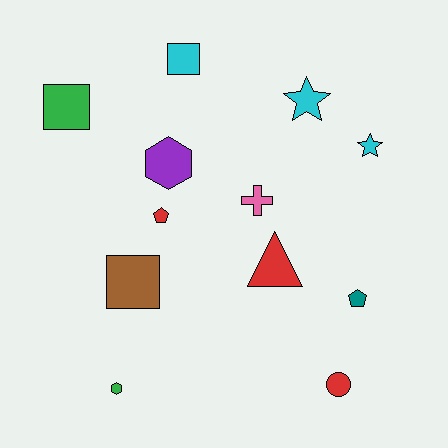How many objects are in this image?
There are 12 objects.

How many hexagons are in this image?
There are 2 hexagons.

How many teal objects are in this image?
There is 1 teal object.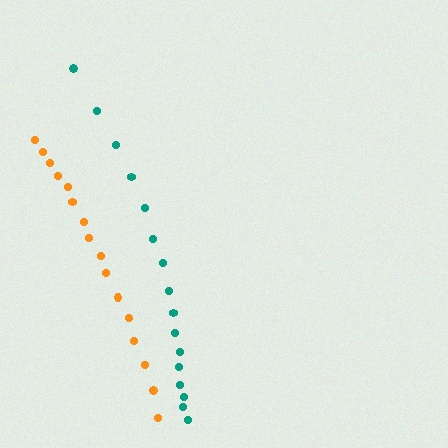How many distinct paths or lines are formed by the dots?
There are 2 distinct paths.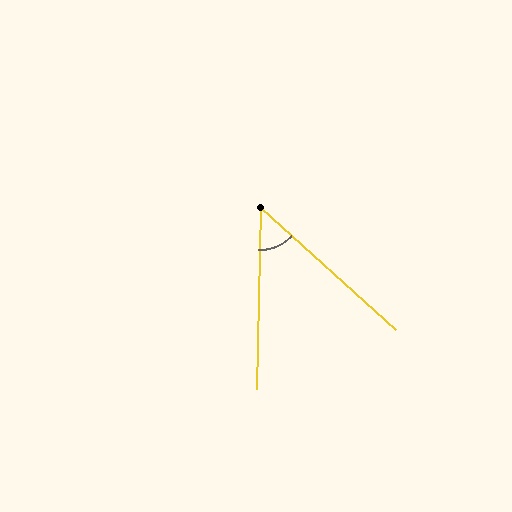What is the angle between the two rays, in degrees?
Approximately 49 degrees.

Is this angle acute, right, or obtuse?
It is acute.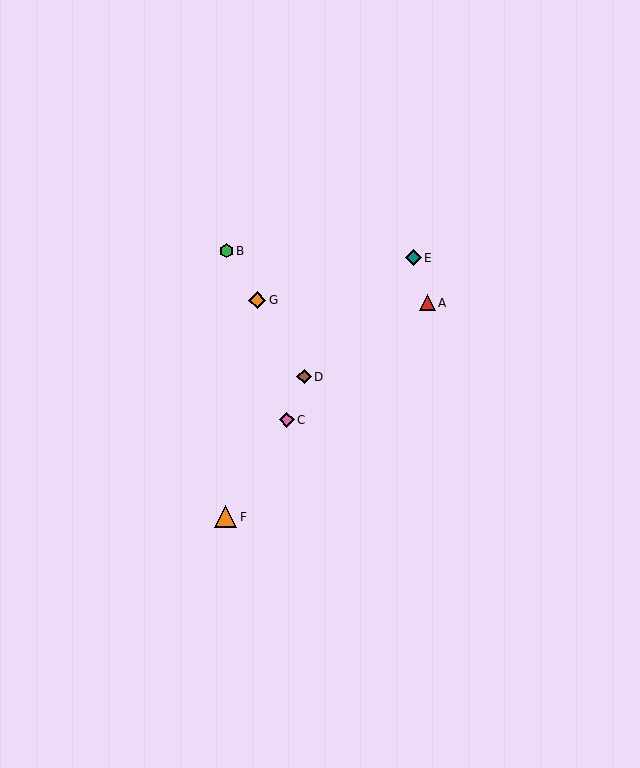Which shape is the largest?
The orange triangle (labeled F) is the largest.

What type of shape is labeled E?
Shape E is a teal diamond.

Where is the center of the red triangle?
The center of the red triangle is at (428, 303).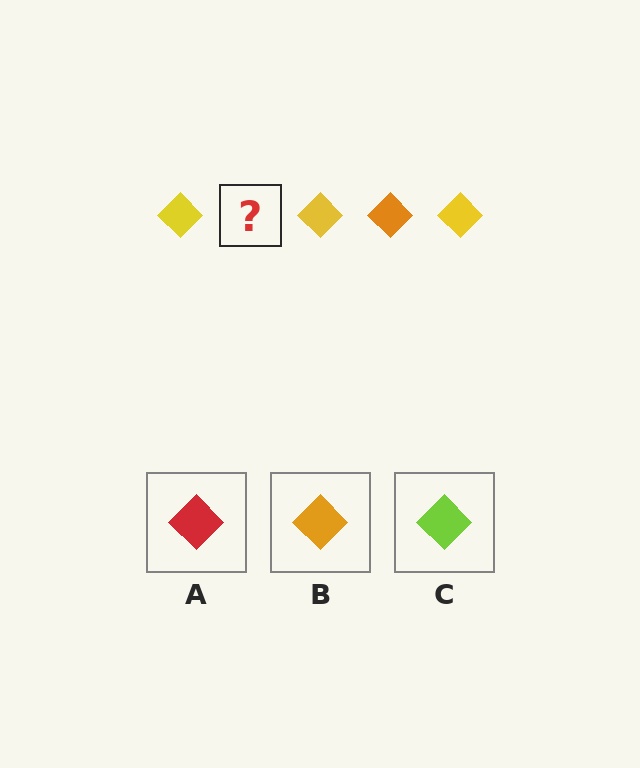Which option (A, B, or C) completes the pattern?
B.